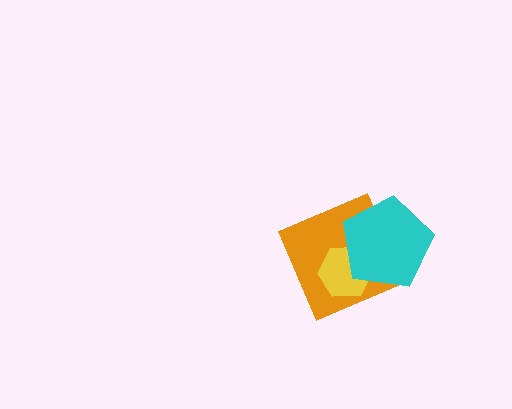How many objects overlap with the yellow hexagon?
2 objects overlap with the yellow hexagon.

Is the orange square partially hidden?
Yes, it is partially covered by another shape.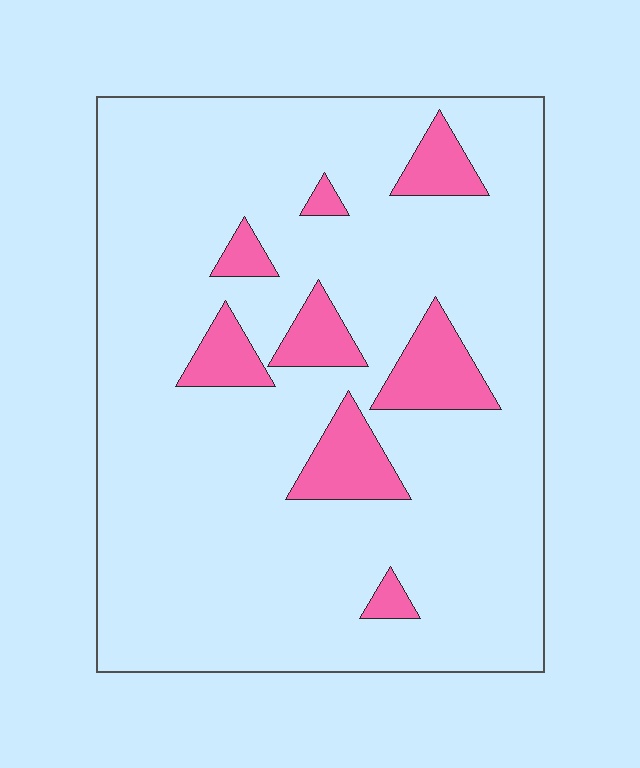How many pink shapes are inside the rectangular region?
8.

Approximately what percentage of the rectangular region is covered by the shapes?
Approximately 15%.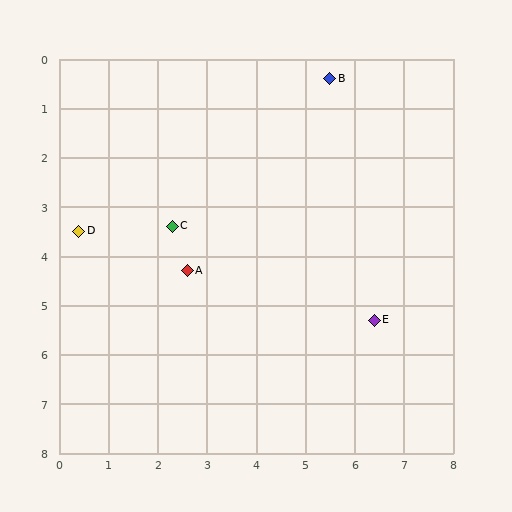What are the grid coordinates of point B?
Point B is at approximately (5.5, 0.4).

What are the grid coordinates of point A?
Point A is at approximately (2.6, 4.3).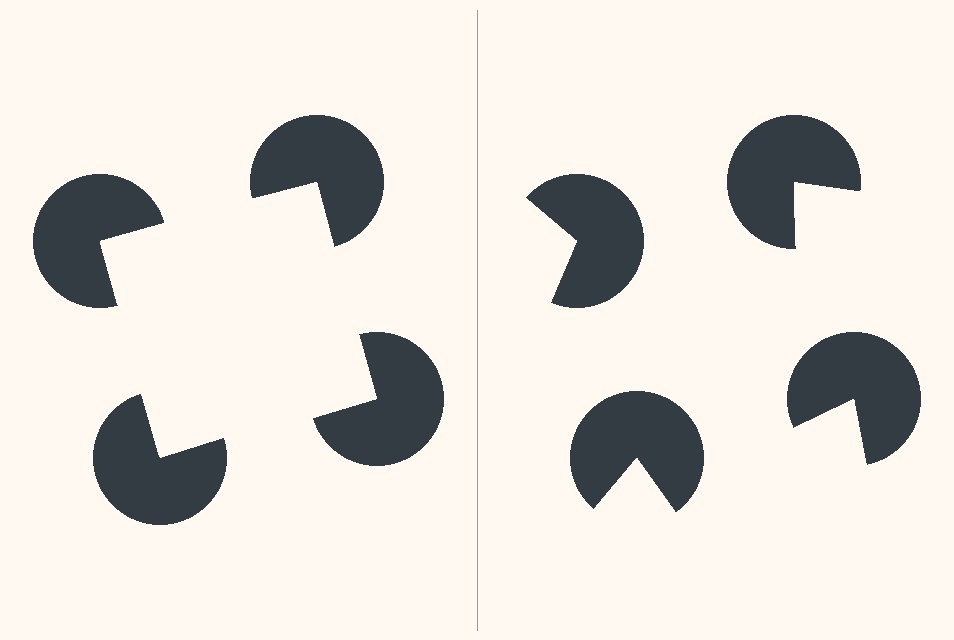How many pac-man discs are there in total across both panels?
8 — 4 on each side.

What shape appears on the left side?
An illusory square.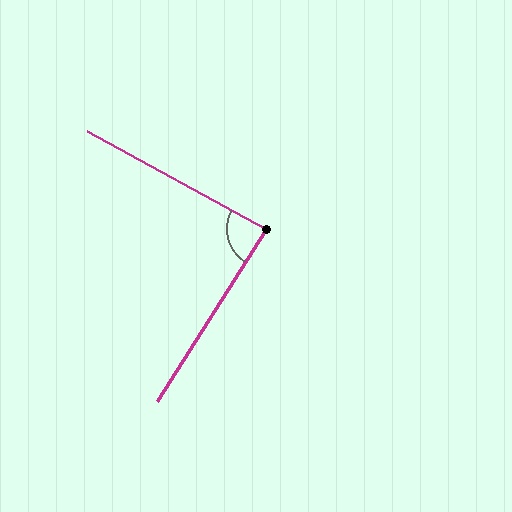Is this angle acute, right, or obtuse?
It is approximately a right angle.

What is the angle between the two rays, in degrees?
Approximately 86 degrees.